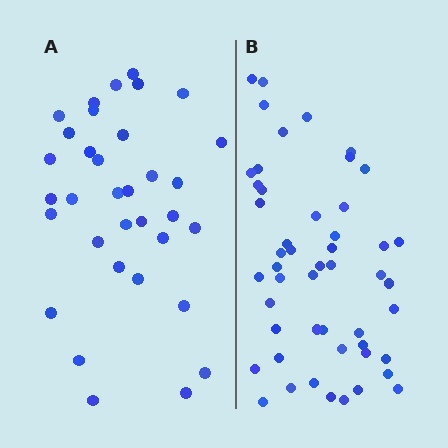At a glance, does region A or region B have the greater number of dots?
Region B (the right region) has more dots.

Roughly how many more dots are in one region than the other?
Region B has approximately 15 more dots than region A.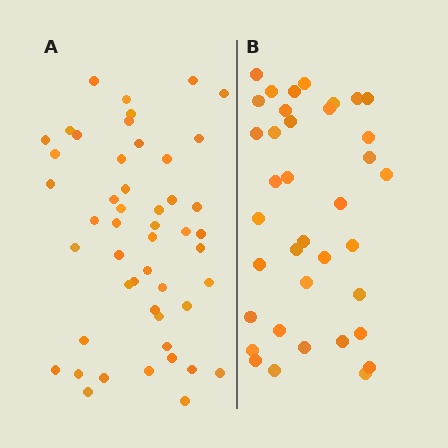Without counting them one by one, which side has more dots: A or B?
Region A (the left region) has more dots.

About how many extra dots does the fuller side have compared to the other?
Region A has roughly 12 or so more dots than region B.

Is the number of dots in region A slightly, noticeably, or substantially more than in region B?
Region A has noticeably more, but not dramatically so. The ratio is roughly 1.3 to 1.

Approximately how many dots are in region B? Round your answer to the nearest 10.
About 40 dots. (The exact count is 37, which rounds to 40.)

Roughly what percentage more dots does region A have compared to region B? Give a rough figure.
About 30% more.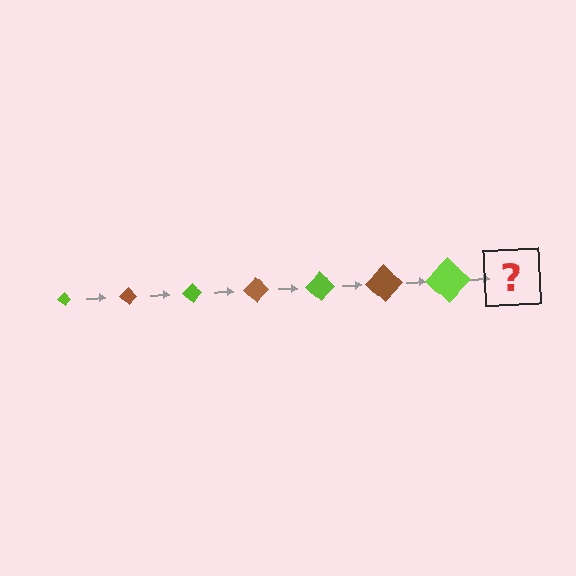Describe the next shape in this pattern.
It should be a brown diamond, larger than the previous one.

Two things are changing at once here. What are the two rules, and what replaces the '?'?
The two rules are that the diamond grows larger each step and the color cycles through lime and brown. The '?' should be a brown diamond, larger than the previous one.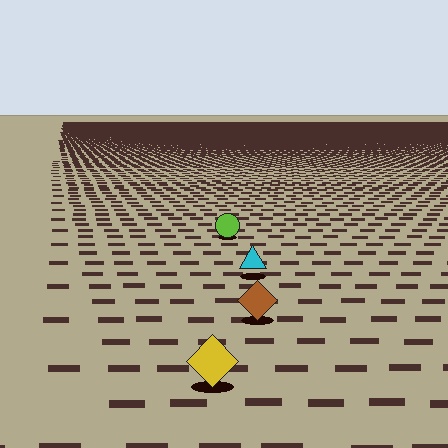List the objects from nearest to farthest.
From nearest to farthest: the yellow diamond, the brown diamond, the cyan triangle, the lime circle.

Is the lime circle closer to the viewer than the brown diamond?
No. The brown diamond is closer — you can tell from the texture gradient: the ground texture is coarser near it.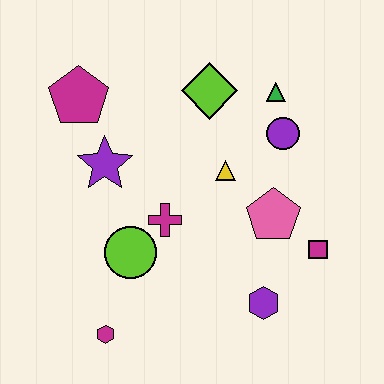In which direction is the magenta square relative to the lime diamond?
The magenta square is below the lime diamond.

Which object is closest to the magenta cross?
The lime circle is closest to the magenta cross.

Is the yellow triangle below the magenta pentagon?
Yes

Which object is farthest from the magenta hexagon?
The green triangle is farthest from the magenta hexagon.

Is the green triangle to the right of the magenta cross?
Yes